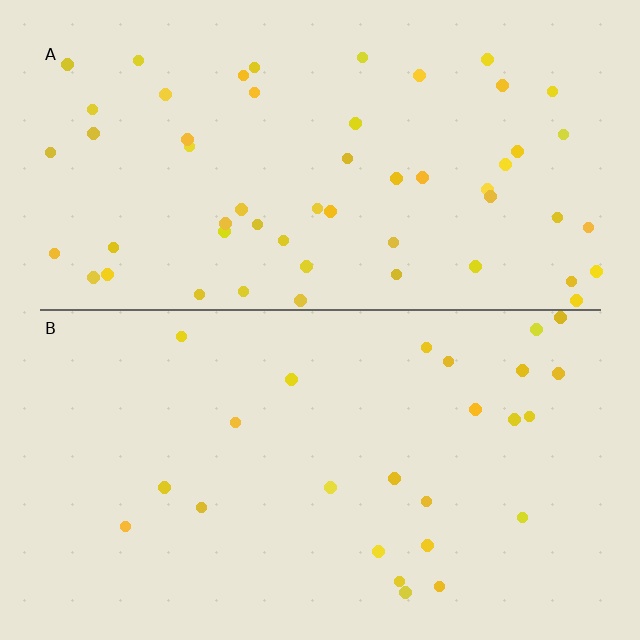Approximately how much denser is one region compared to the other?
Approximately 2.2× — region A over region B.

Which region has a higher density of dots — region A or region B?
A (the top).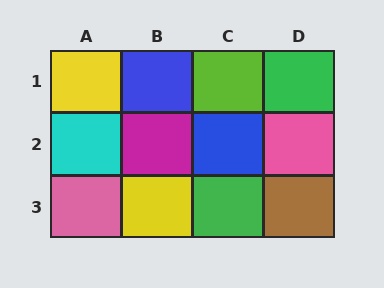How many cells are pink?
2 cells are pink.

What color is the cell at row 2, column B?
Magenta.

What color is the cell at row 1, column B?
Blue.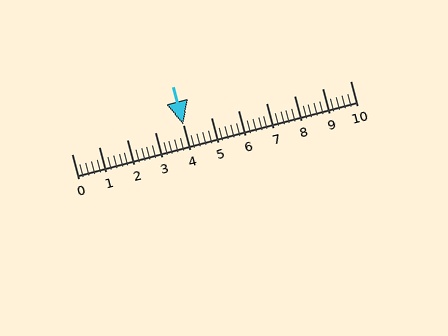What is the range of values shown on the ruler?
The ruler shows values from 0 to 10.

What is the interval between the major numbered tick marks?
The major tick marks are spaced 1 units apart.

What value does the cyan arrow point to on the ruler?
The cyan arrow points to approximately 4.0.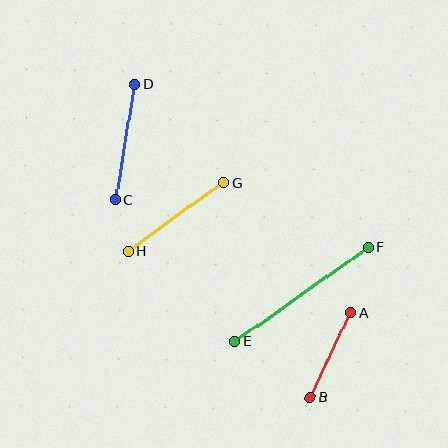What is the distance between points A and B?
The distance is approximately 94 pixels.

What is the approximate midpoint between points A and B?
The midpoint is at approximately (330, 355) pixels.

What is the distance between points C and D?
The distance is approximately 117 pixels.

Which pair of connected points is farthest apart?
Points E and F are farthest apart.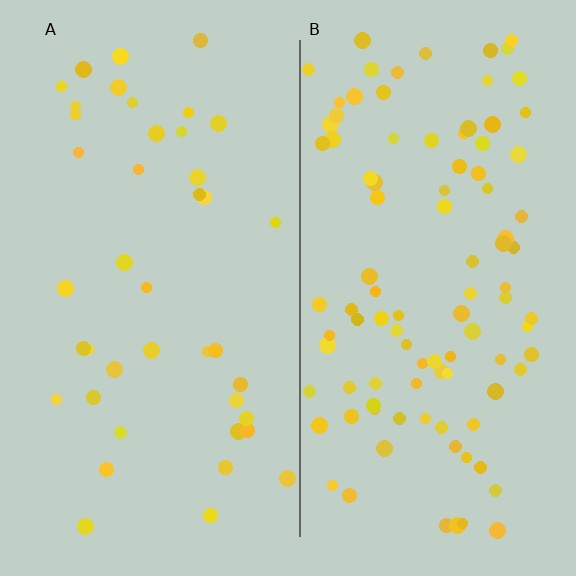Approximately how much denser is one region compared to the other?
Approximately 2.4× — region B over region A.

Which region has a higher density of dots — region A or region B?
B (the right).